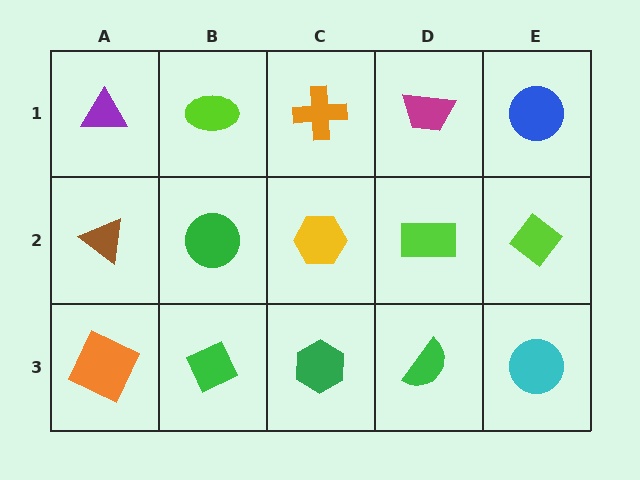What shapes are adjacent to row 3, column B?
A green circle (row 2, column B), an orange square (row 3, column A), a green hexagon (row 3, column C).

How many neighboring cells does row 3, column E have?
2.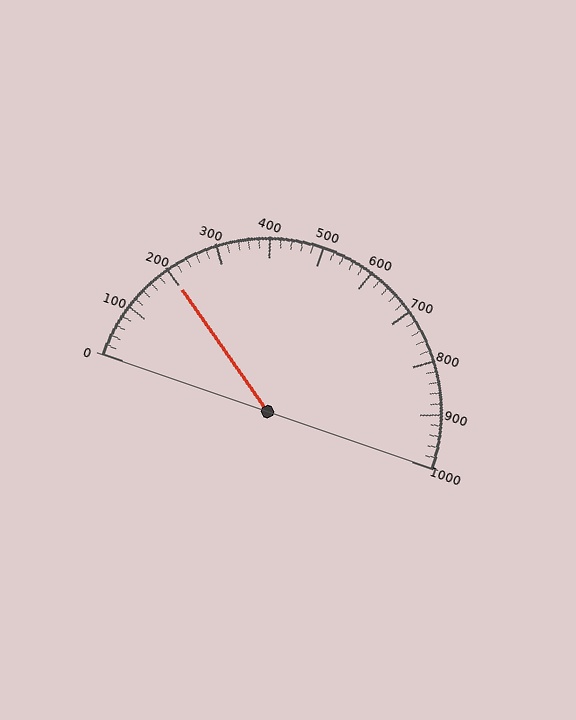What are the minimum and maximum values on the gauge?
The gauge ranges from 0 to 1000.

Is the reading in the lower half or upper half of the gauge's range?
The reading is in the lower half of the range (0 to 1000).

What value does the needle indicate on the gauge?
The needle indicates approximately 200.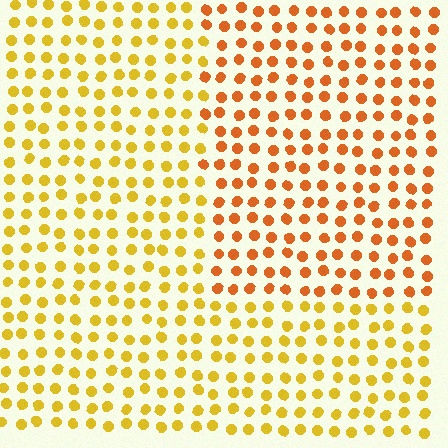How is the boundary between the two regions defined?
The boundary is defined purely by a slight shift in hue (about 29 degrees). Spacing, size, and orientation are identical on both sides.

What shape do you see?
I see a rectangle.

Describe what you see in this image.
The image is filled with small yellow elements in a uniform arrangement. A rectangle-shaped region is visible where the elements are tinted to a slightly different hue, forming a subtle color boundary.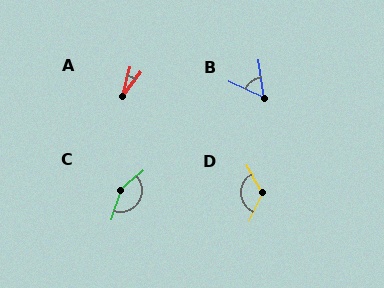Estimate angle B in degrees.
Approximately 57 degrees.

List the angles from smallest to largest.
A (22°), B (57°), D (123°), C (150°).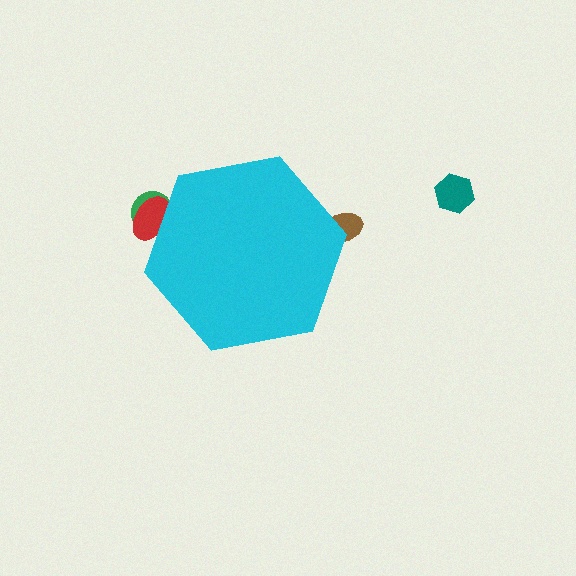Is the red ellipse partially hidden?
Yes, the red ellipse is partially hidden behind the cyan hexagon.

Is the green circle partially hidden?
Yes, the green circle is partially hidden behind the cyan hexagon.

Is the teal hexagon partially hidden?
No, the teal hexagon is fully visible.